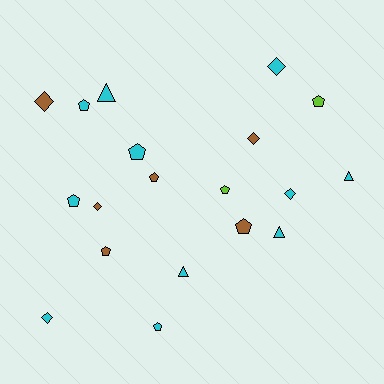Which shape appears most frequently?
Pentagon, with 9 objects.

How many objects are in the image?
There are 19 objects.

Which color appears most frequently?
Cyan, with 11 objects.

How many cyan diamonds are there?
There are 3 cyan diamonds.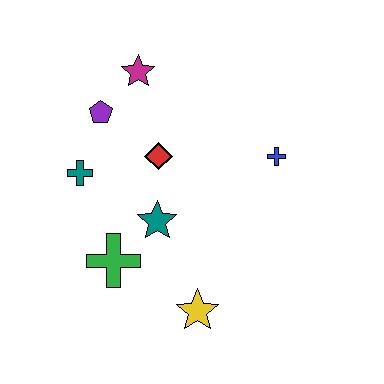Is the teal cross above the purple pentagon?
No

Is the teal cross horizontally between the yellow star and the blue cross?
No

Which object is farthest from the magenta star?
The yellow star is farthest from the magenta star.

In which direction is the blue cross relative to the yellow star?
The blue cross is above the yellow star.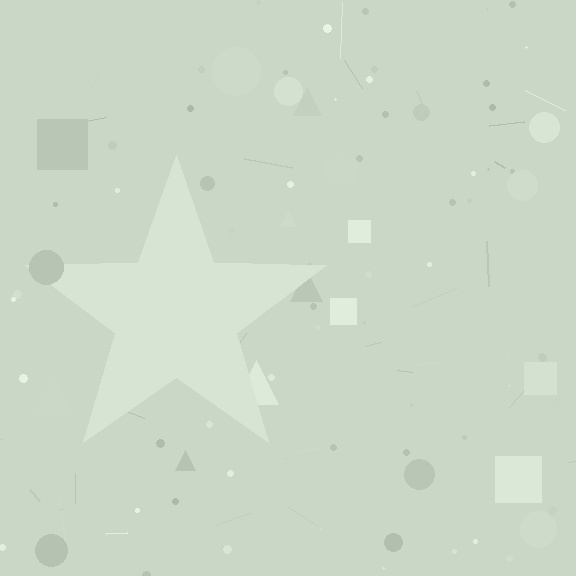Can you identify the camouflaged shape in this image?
The camouflaged shape is a star.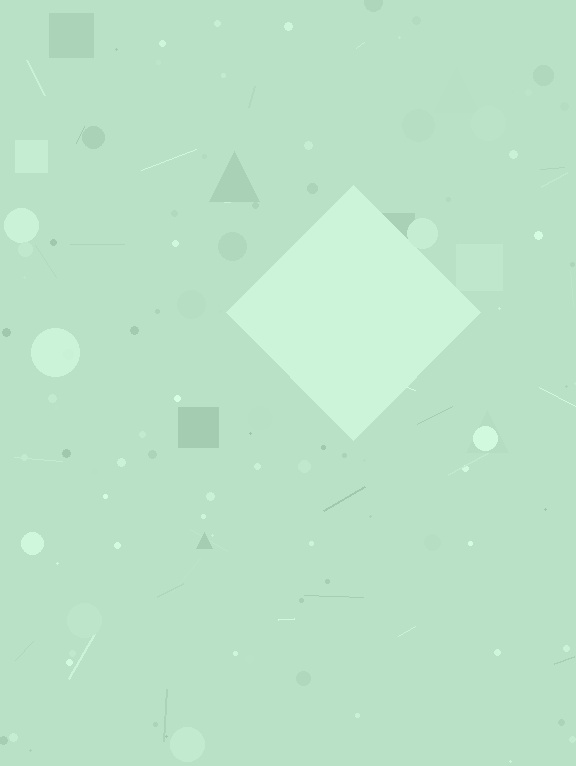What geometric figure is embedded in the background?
A diamond is embedded in the background.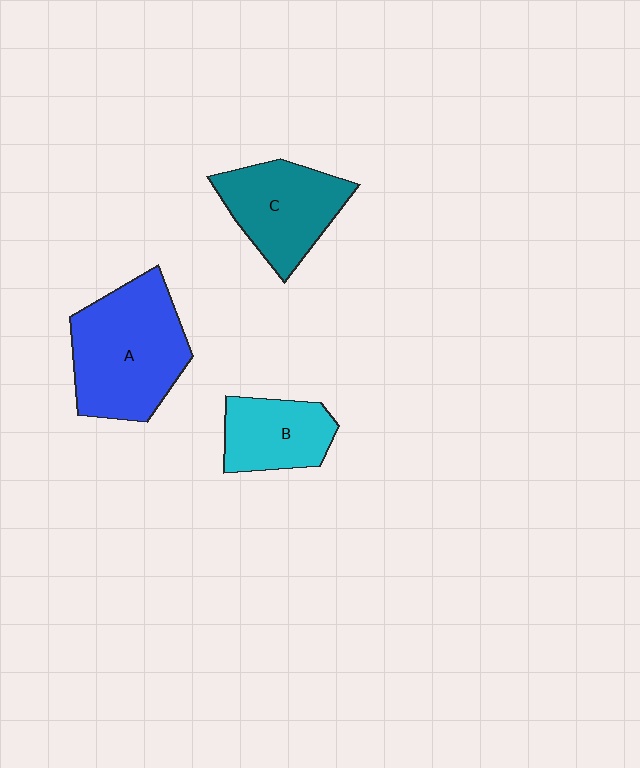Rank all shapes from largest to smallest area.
From largest to smallest: A (blue), C (teal), B (cyan).